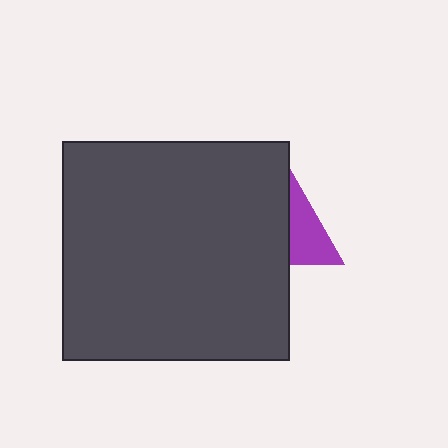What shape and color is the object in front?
The object in front is a dark gray rectangle.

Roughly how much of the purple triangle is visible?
About half of it is visible (roughly 48%).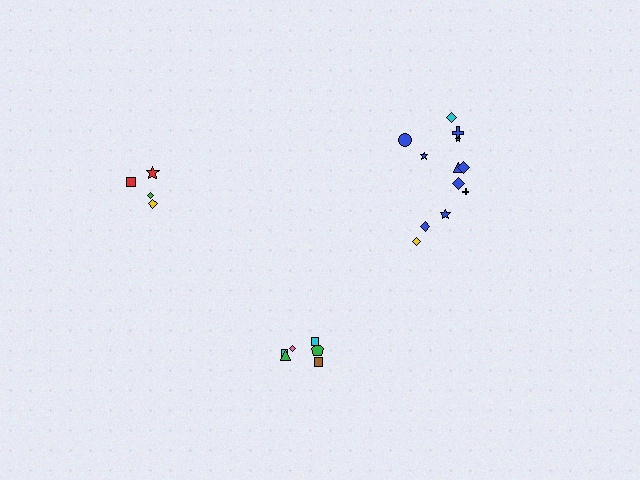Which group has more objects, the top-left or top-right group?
The top-right group.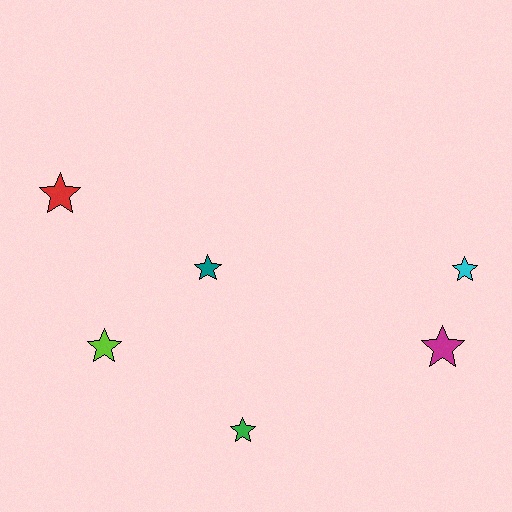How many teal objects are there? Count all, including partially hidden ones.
There is 1 teal object.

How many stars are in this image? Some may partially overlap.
There are 6 stars.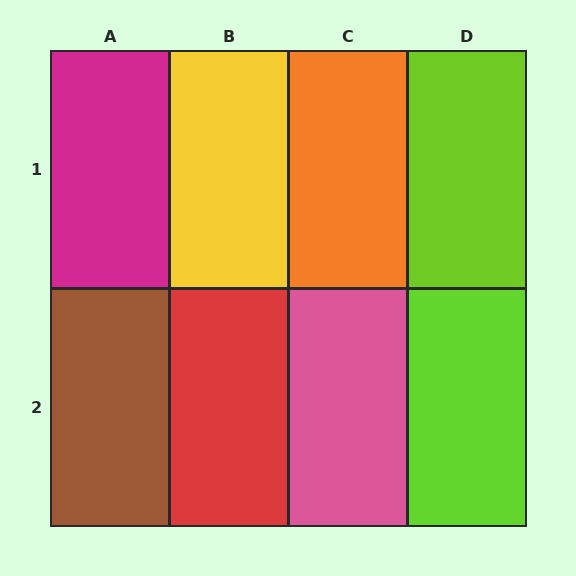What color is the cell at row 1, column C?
Orange.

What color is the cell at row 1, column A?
Magenta.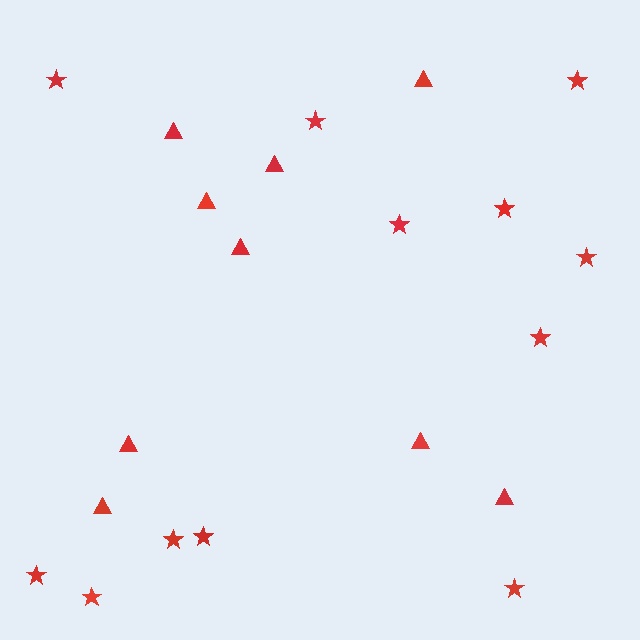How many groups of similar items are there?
There are 2 groups: one group of triangles (9) and one group of stars (12).